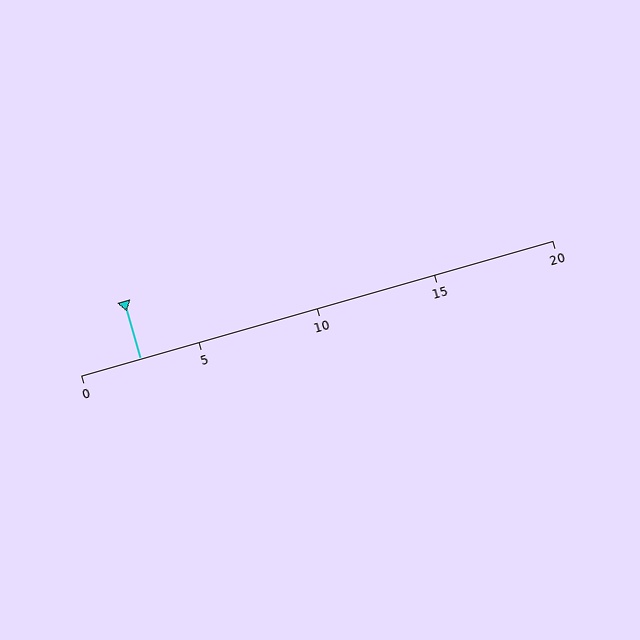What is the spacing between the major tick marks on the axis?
The major ticks are spaced 5 apart.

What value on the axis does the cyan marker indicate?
The marker indicates approximately 2.5.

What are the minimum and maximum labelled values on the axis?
The axis runs from 0 to 20.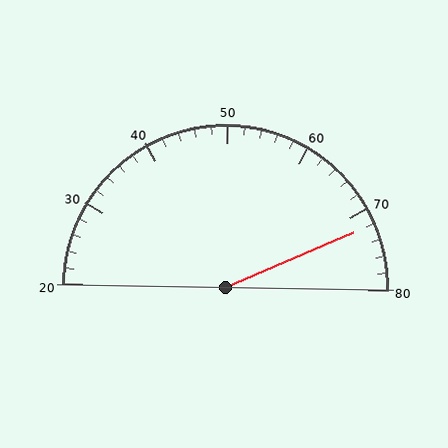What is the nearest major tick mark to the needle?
The nearest major tick mark is 70.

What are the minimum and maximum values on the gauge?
The gauge ranges from 20 to 80.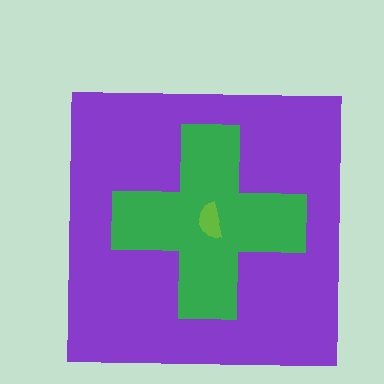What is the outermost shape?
The purple square.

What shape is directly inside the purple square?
The green cross.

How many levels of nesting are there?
3.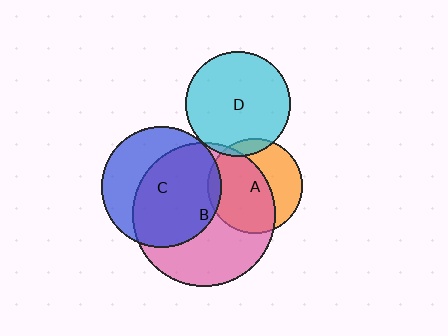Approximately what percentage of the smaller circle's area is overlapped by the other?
Approximately 5%.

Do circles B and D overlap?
Yes.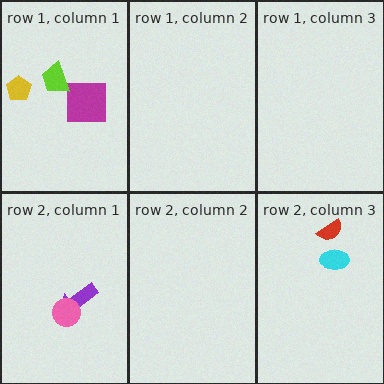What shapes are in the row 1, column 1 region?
The magenta square, the yellow pentagon, the lime trapezoid.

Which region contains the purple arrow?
The row 2, column 1 region.